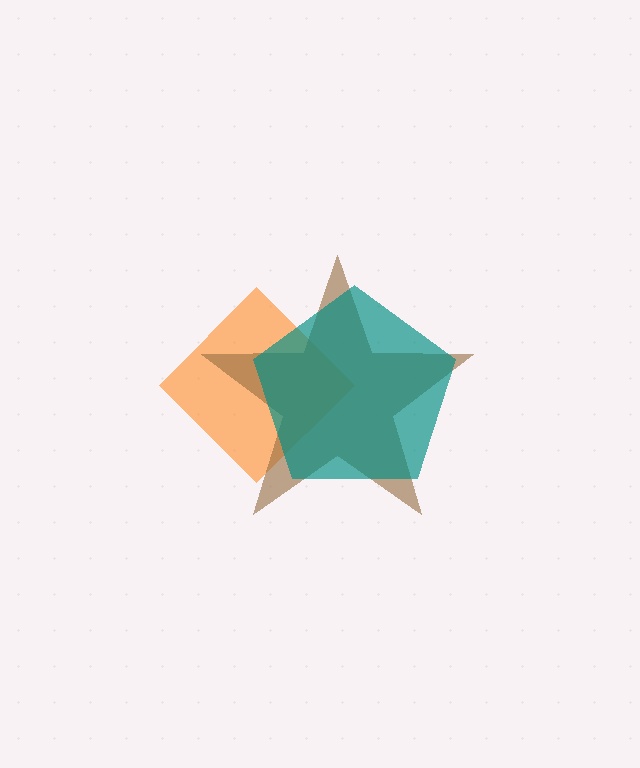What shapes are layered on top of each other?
The layered shapes are: an orange diamond, a brown star, a teal pentagon.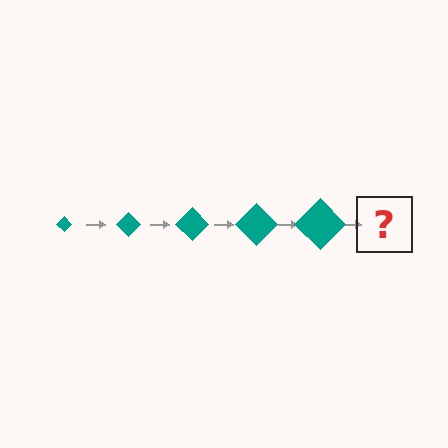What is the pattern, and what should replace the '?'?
The pattern is that the diamond gets progressively larger each step. The '?' should be a teal diamond, larger than the previous one.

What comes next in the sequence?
The next element should be a teal diamond, larger than the previous one.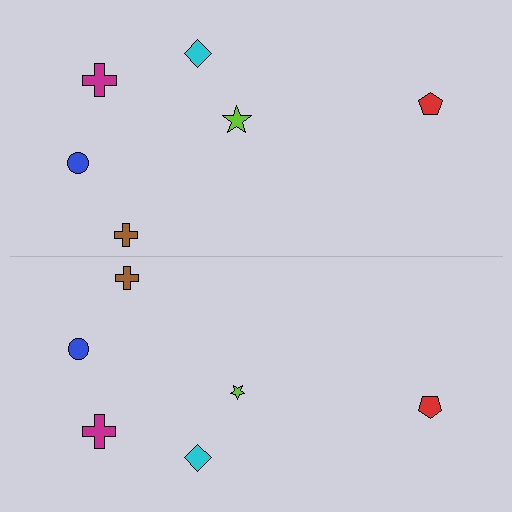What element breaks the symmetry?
The lime star on the bottom side has a different size than its mirror counterpart.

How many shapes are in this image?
There are 12 shapes in this image.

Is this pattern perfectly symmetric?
No, the pattern is not perfectly symmetric. The lime star on the bottom side has a different size than its mirror counterpart.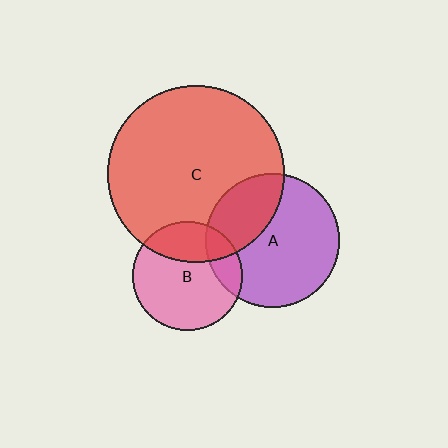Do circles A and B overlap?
Yes.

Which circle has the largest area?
Circle C (red).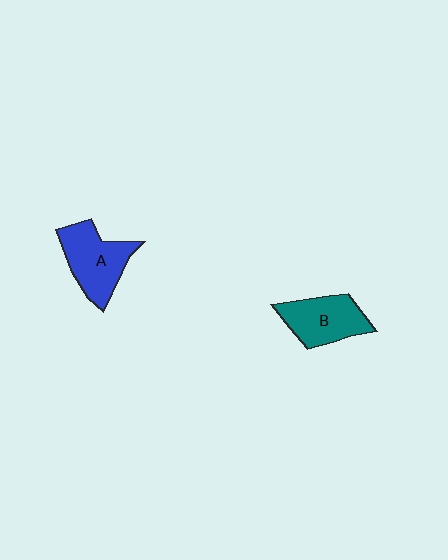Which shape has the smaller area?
Shape B (teal).